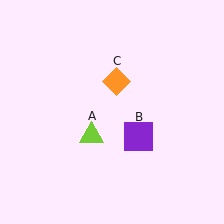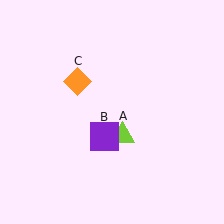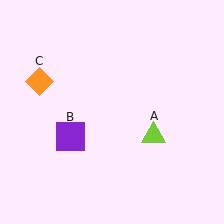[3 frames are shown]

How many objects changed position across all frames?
3 objects changed position: lime triangle (object A), purple square (object B), orange diamond (object C).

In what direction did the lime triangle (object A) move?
The lime triangle (object A) moved right.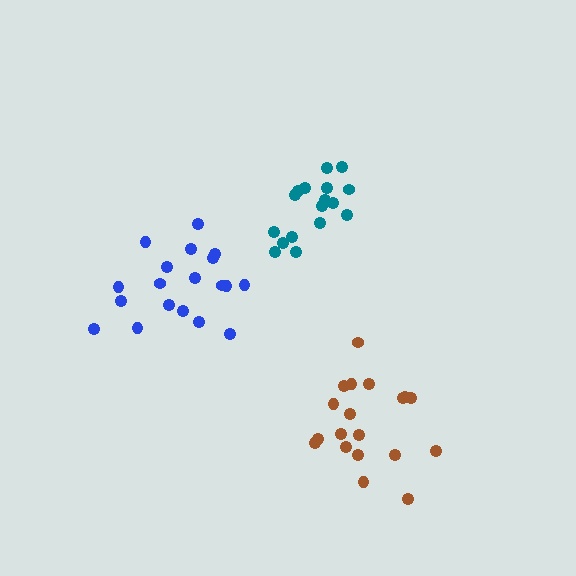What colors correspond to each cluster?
The clusters are colored: teal, blue, brown.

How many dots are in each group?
Group 1: 17 dots, Group 2: 19 dots, Group 3: 19 dots (55 total).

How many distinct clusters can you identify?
There are 3 distinct clusters.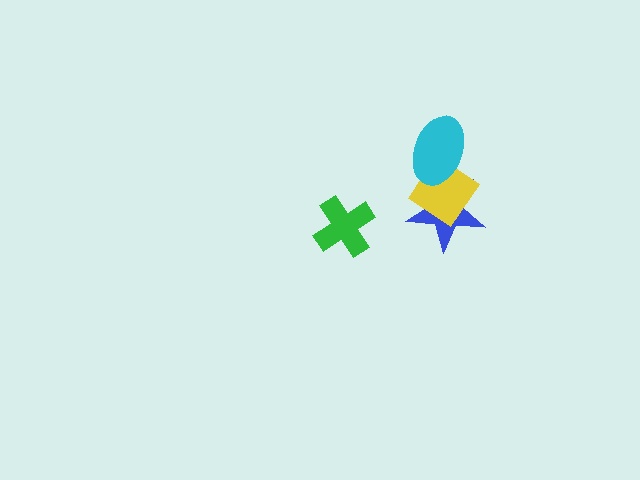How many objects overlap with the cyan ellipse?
2 objects overlap with the cyan ellipse.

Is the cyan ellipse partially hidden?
No, no other shape covers it.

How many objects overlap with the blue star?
2 objects overlap with the blue star.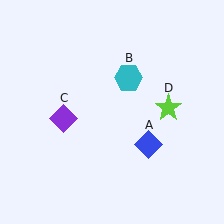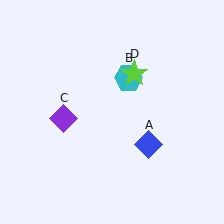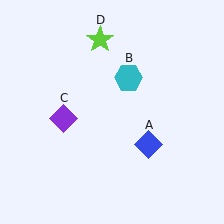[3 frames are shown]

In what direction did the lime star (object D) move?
The lime star (object D) moved up and to the left.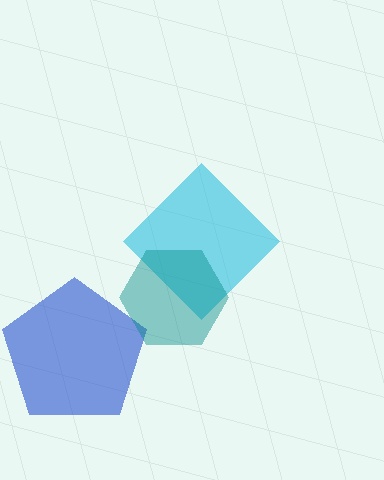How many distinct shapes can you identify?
There are 3 distinct shapes: a cyan diamond, a blue pentagon, a teal hexagon.